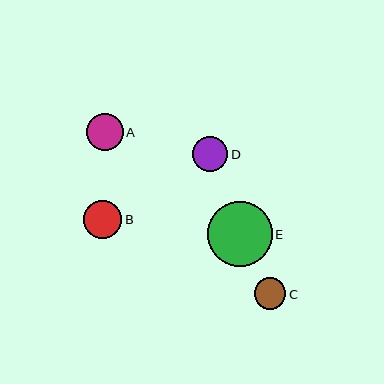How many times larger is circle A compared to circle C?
Circle A is approximately 1.1 times the size of circle C.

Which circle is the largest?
Circle E is the largest with a size of approximately 65 pixels.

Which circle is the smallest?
Circle C is the smallest with a size of approximately 32 pixels.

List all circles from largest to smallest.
From largest to smallest: E, B, A, D, C.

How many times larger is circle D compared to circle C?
Circle D is approximately 1.1 times the size of circle C.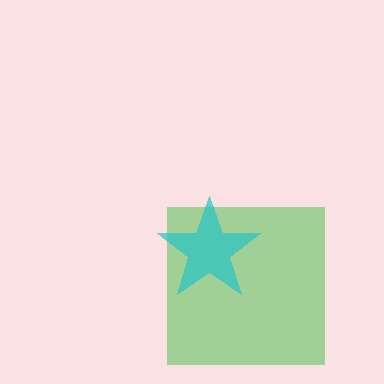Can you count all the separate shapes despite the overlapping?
Yes, there are 2 separate shapes.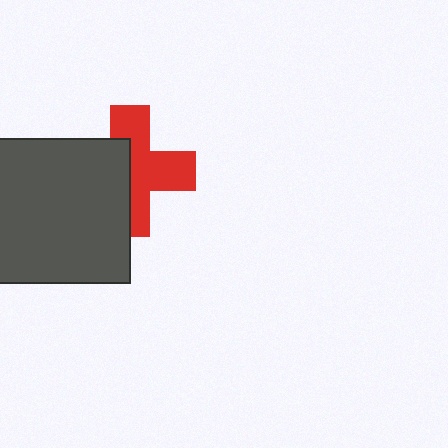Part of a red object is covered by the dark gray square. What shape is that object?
It is a cross.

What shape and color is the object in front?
The object in front is a dark gray square.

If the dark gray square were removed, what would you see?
You would see the complete red cross.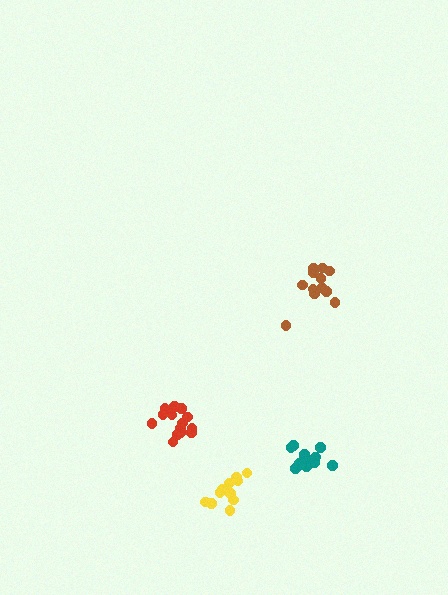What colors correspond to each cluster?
The clusters are colored: red, yellow, teal, brown.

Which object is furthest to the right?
The brown cluster is rightmost.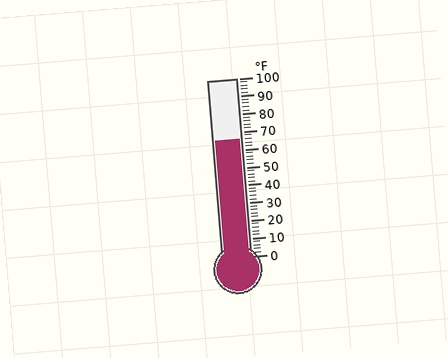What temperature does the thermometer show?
The thermometer shows approximately 66°F.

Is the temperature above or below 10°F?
The temperature is above 10°F.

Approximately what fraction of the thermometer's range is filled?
The thermometer is filled to approximately 65% of its range.